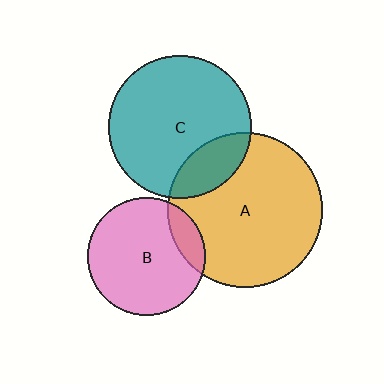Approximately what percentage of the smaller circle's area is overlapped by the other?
Approximately 15%.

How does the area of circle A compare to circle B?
Approximately 1.7 times.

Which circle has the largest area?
Circle A (orange).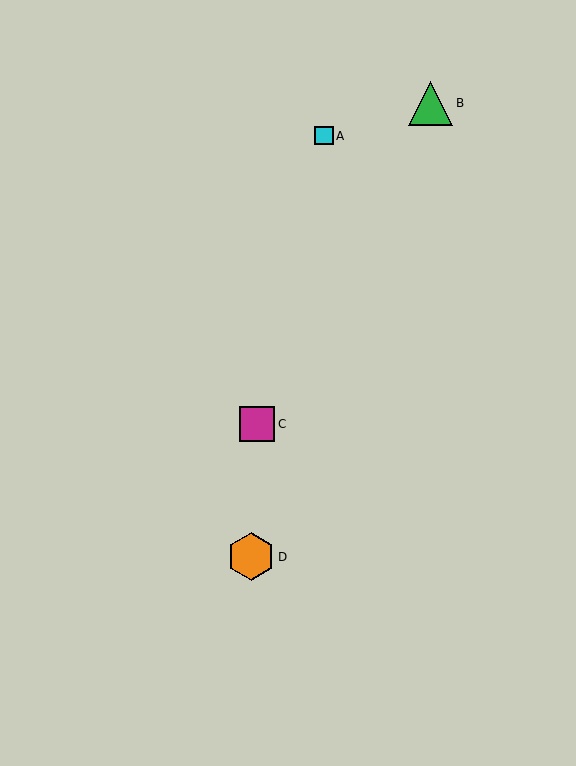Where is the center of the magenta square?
The center of the magenta square is at (257, 424).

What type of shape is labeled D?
Shape D is an orange hexagon.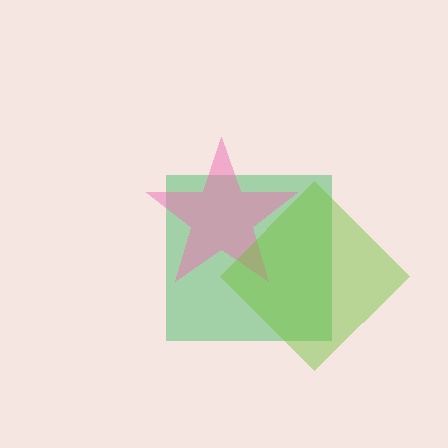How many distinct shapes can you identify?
There are 3 distinct shapes: a green square, a pink star, a lime diamond.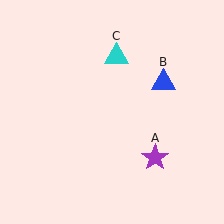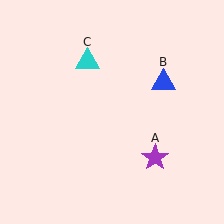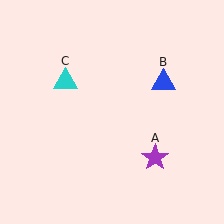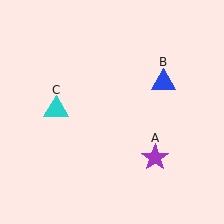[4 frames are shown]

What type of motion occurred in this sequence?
The cyan triangle (object C) rotated counterclockwise around the center of the scene.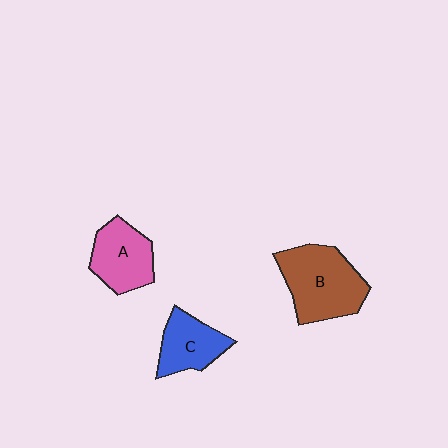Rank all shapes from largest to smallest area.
From largest to smallest: B (brown), A (pink), C (blue).